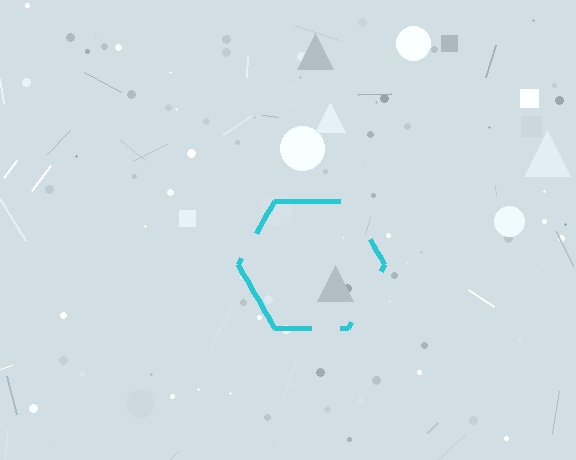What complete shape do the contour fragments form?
The contour fragments form a hexagon.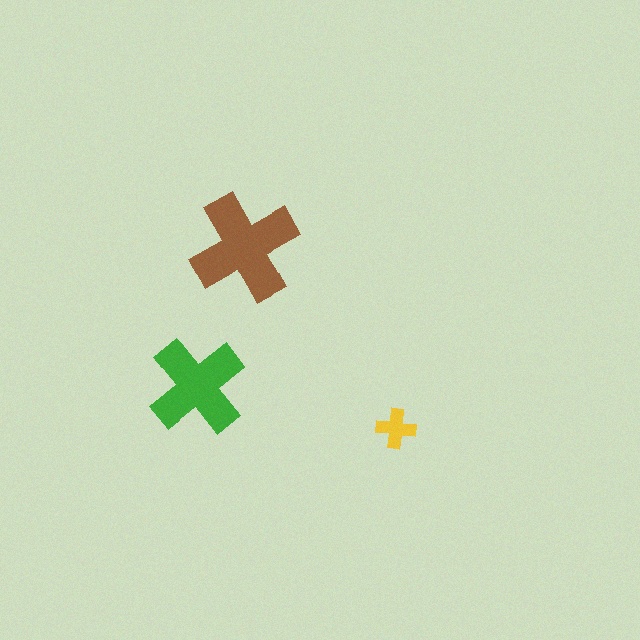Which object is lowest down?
The yellow cross is bottommost.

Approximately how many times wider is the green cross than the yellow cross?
About 2.5 times wider.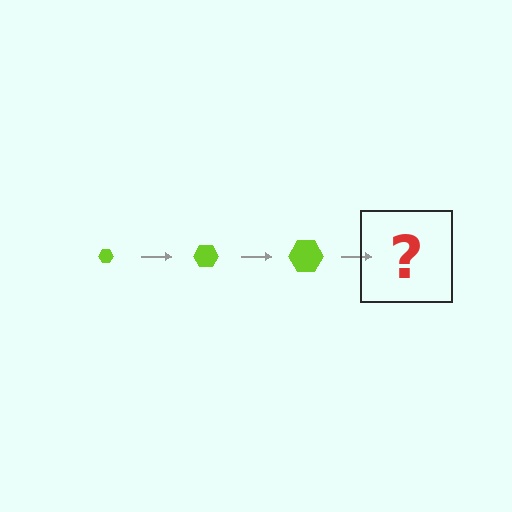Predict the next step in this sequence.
The next step is a lime hexagon, larger than the previous one.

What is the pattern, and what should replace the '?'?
The pattern is that the hexagon gets progressively larger each step. The '?' should be a lime hexagon, larger than the previous one.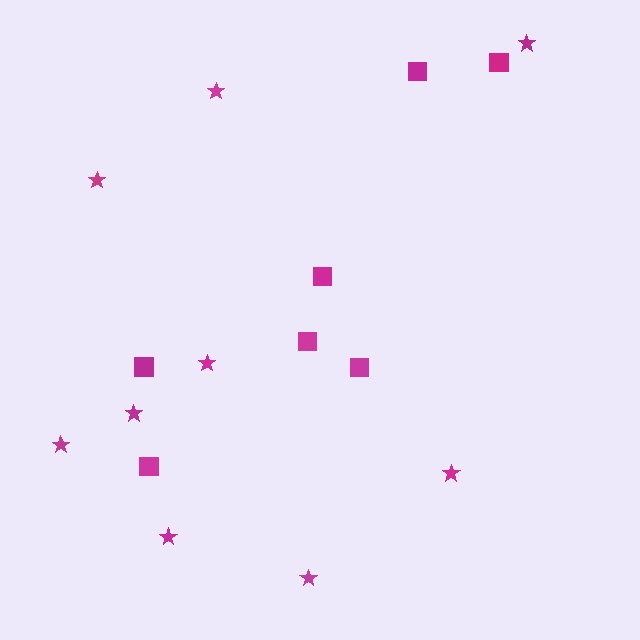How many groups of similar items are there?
There are 2 groups: one group of squares (7) and one group of stars (9).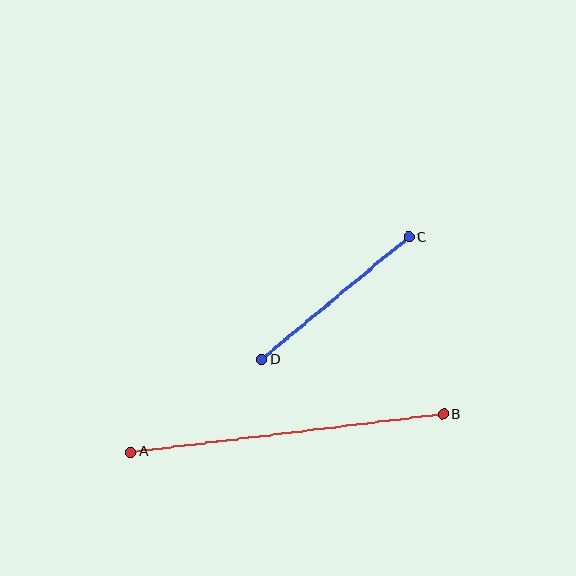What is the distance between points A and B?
The distance is approximately 315 pixels.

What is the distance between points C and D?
The distance is approximately 191 pixels.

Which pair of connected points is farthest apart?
Points A and B are farthest apart.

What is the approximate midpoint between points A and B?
The midpoint is at approximately (287, 433) pixels.